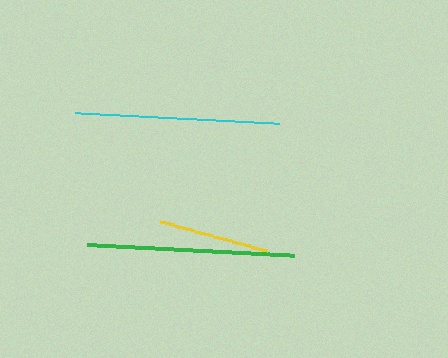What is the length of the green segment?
The green segment is approximately 207 pixels long.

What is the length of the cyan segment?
The cyan segment is approximately 204 pixels long.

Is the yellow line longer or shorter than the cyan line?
The cyan line is longer than the yellow line.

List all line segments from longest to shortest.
From longest to shortest: green, cyan, yellow.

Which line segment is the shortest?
The yellow line is the shortest at approximately 112 pixels.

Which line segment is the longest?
The green line is the longest at approximately 207 pixels.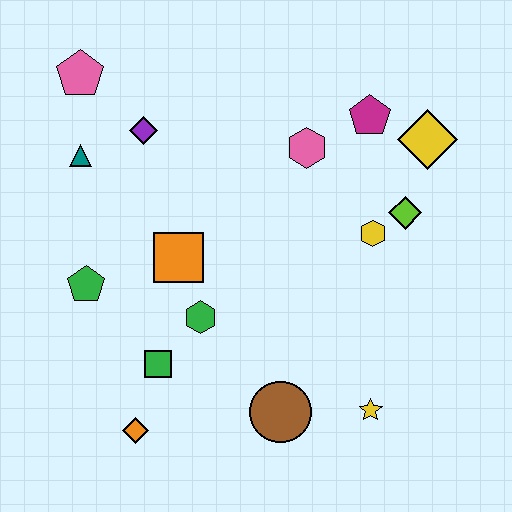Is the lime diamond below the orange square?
No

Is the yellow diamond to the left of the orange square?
No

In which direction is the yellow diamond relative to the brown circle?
The yellow diamond is above the brown circle.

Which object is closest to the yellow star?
The brown circle is closest to the yellow star.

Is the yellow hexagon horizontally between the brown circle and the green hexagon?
No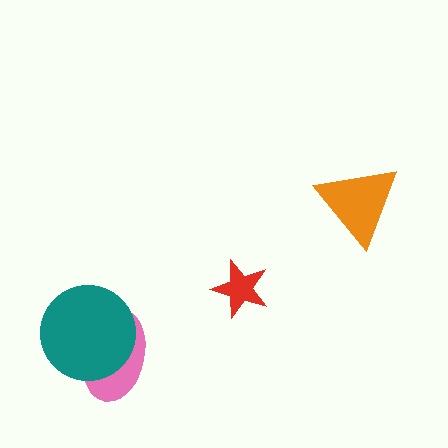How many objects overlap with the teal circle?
1 object overlaps with the teal circle.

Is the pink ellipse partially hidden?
Yes, it is partially covered by another shape.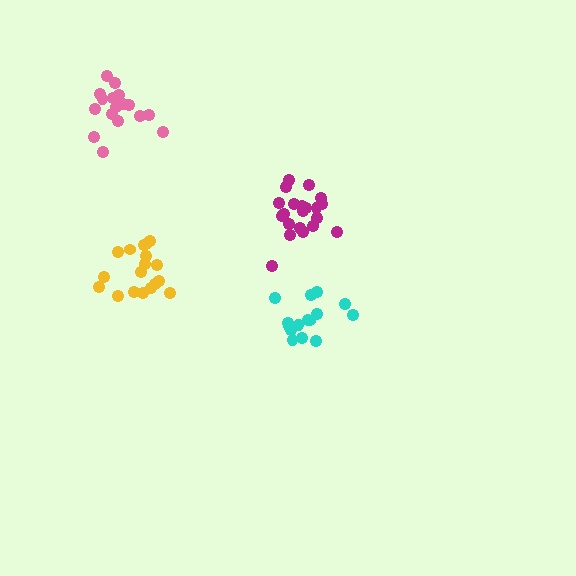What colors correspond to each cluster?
The clusters are colored: yellow, pink, magenta, cyan.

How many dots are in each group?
Group 1: 18 dots, Group 2: 17 dots, Group 3: 21 dots, Group 4: 15 dots (71 total).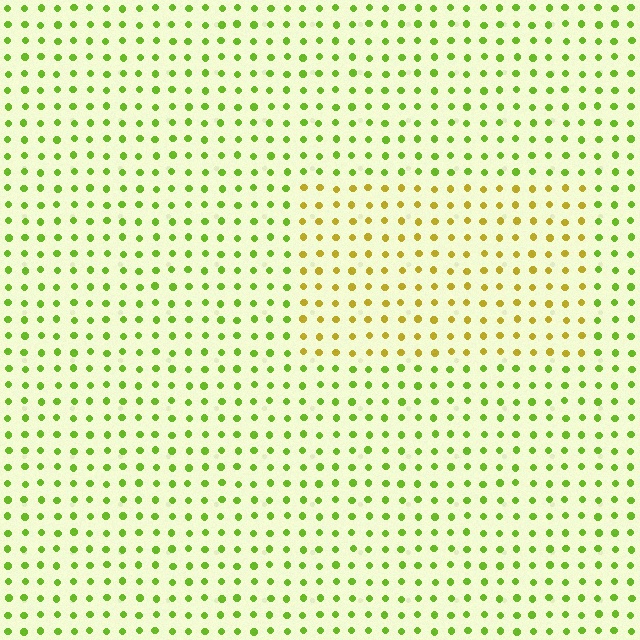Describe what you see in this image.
The image is filled with small lime elements in a uniform arrangement. A rectangle-shaped region is visible where the elements are tinted to a slightly different hue, forming a subtle color boundary.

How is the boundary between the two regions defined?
The boundary is defined purely by a slight shift in hue (about 41 degrees). Spacing, size, and orientation are identical on both sides.